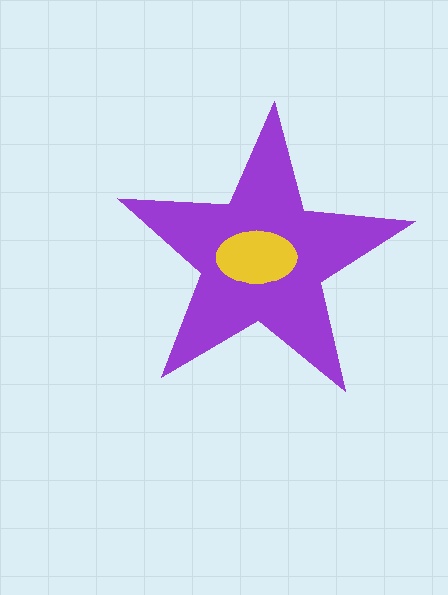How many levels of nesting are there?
2.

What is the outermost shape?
The purple star.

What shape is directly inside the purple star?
The yellow ellipse.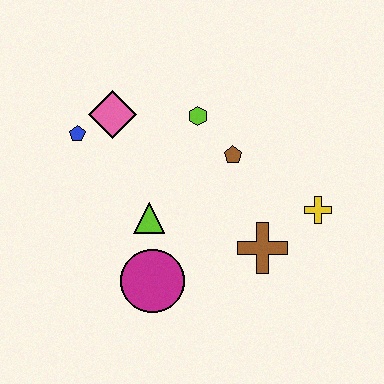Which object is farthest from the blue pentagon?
The yellow cross is farthest from the blue pentagon.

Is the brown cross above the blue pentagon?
No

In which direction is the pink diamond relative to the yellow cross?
The pink diamond is to the left of the yellow cross.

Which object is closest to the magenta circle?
The lime triangle is closest to the magenta circle.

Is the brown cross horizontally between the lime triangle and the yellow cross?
Yes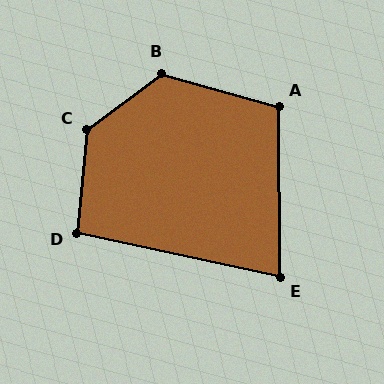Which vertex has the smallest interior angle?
E, at approximately 78 degrees.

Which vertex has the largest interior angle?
C, at approximately 132 degrees.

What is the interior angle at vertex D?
Approximately 97 degrees (obtuse).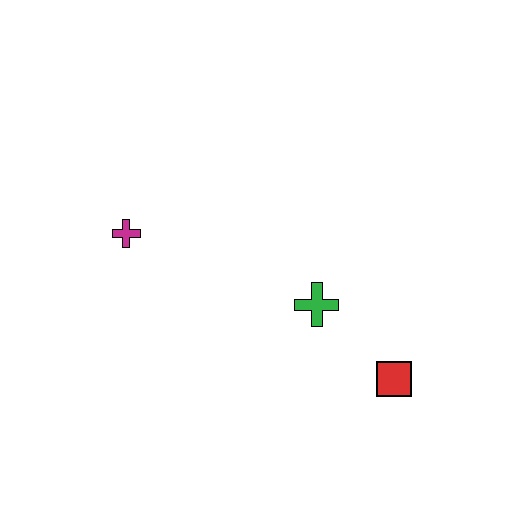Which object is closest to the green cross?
The red square is closest to the green cross.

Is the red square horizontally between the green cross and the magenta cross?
No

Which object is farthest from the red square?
The magenta cross is farthest from the red square.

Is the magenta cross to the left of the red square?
Yes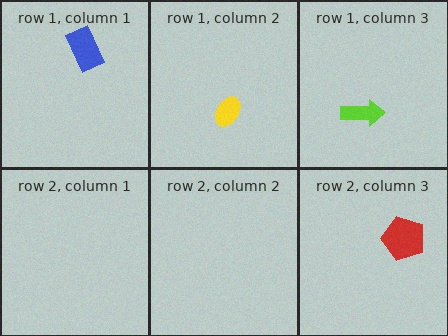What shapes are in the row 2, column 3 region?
The red pentagon.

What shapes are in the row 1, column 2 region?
The yellow ellipse.